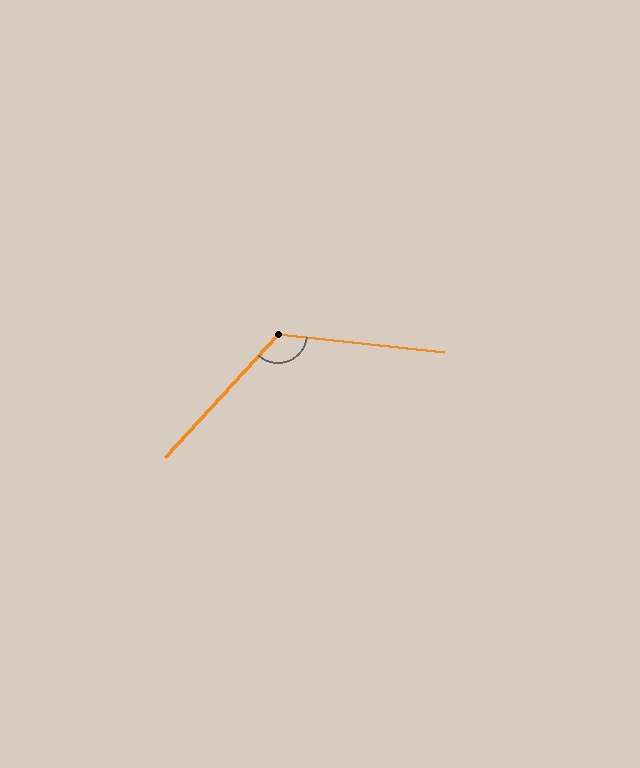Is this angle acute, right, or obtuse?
It is obtuse.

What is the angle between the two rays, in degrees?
Approximately 126 degrees.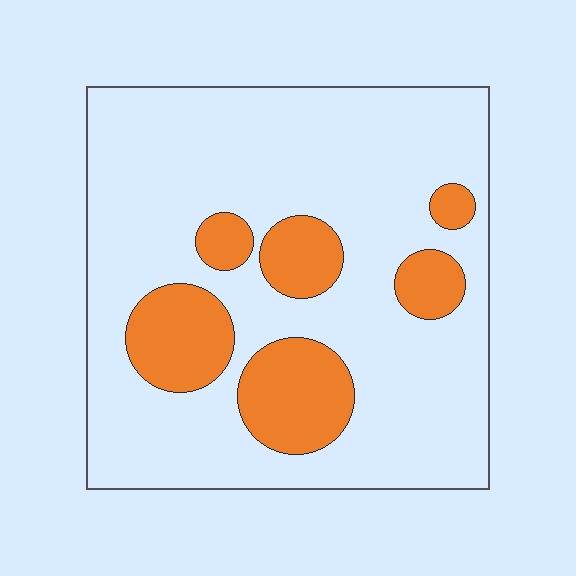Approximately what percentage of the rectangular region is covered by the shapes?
Approximately 20%.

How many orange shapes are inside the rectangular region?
6.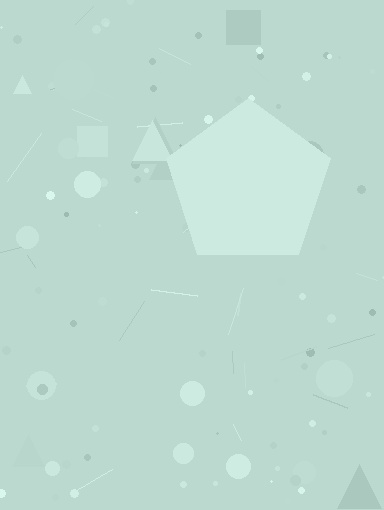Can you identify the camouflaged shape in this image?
The camouflaged shape is a pentagon.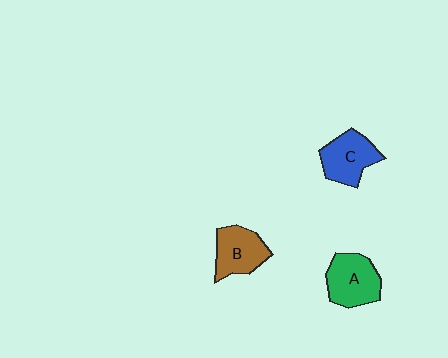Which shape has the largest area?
Shape A (green).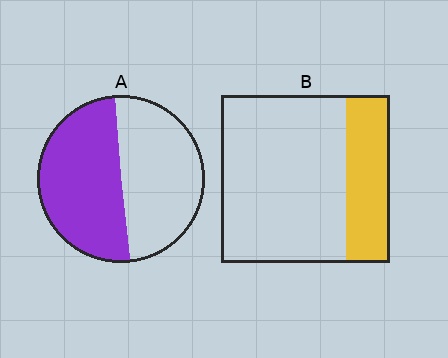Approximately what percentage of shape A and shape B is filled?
A is approximately 50% and B is approximately 25%.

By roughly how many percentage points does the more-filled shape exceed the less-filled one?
By roughly 25 percentage points (A over B).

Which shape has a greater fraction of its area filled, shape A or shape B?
Shape A.